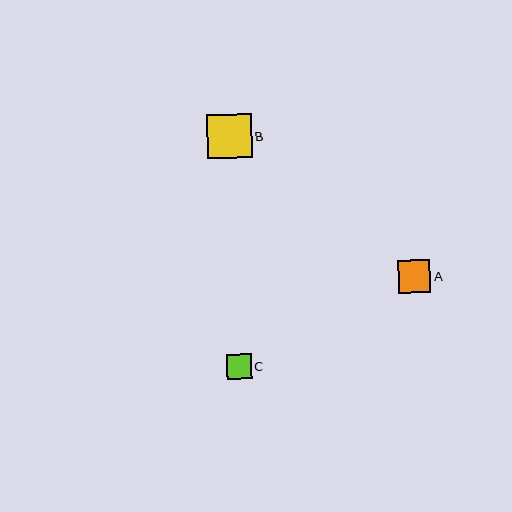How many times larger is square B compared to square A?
Square B is approximately 1.4 times the size of square A.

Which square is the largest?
Square B is the largest with a size of approximately 44 pixels.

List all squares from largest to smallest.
From largest to smallest: B, A, C.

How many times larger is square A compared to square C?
Square A is approximately 1.3 times the size of square C.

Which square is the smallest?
Square C is the smallest with a size of approximately 25 pixels.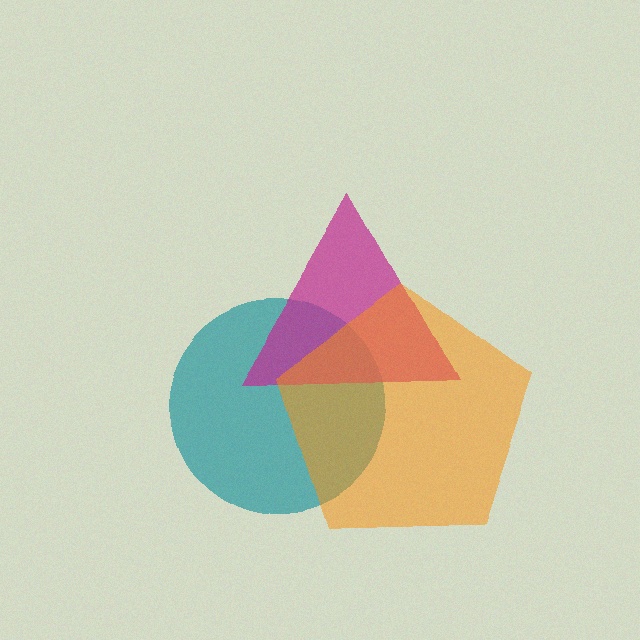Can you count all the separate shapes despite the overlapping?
Yes, there are 3 separate shapes.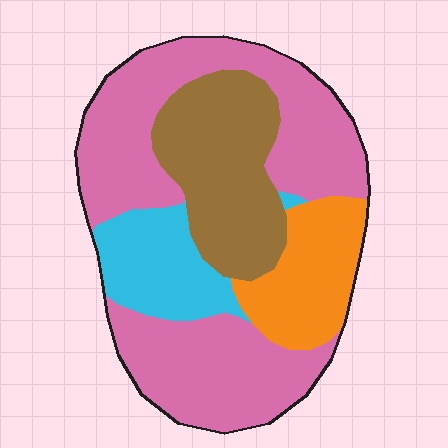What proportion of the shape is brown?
Brown covers about 20% of the shape.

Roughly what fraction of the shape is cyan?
Cyan covers about 15% of the shape.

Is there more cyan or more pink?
Pink.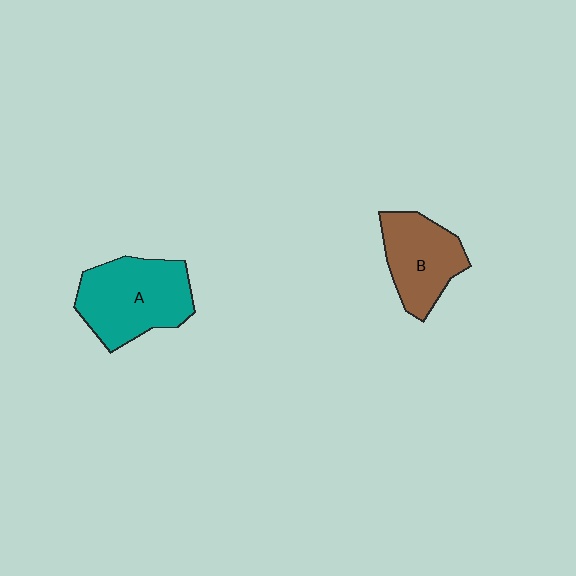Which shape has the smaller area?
Shape B (brown).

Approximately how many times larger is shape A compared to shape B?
Approximately 1.3 times.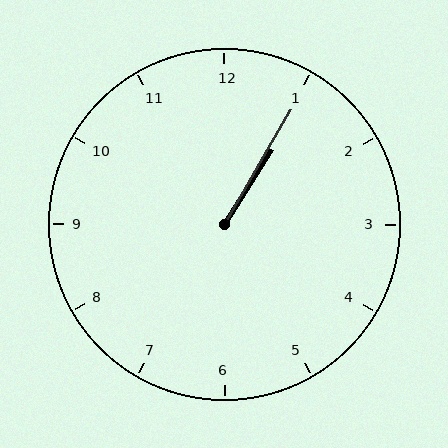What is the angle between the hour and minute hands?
Approximately 2 degrees.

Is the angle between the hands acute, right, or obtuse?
It is acute.